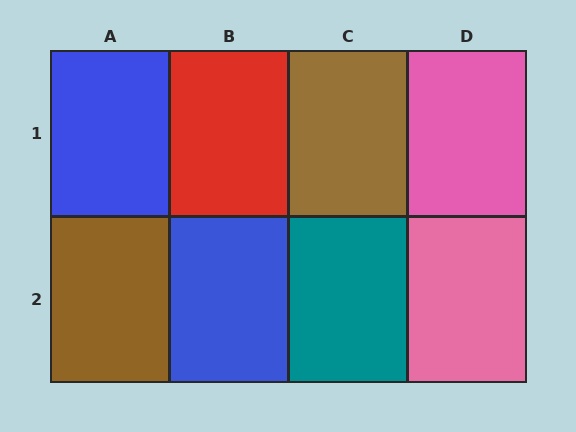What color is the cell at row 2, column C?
Teal.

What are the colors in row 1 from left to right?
Blue, red, brown, pink.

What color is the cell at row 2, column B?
Blue.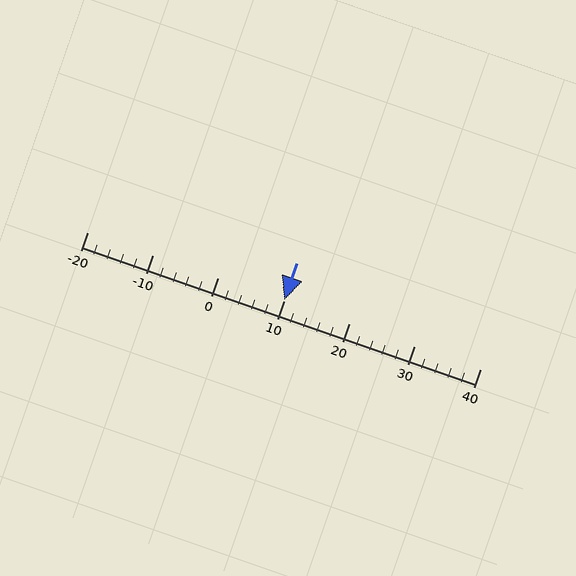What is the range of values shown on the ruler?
The ruler shows values from -20 to 40.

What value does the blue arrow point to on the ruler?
The blue arrow points to approximately 10.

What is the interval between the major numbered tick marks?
The major tick marks are spaced 10 units apart.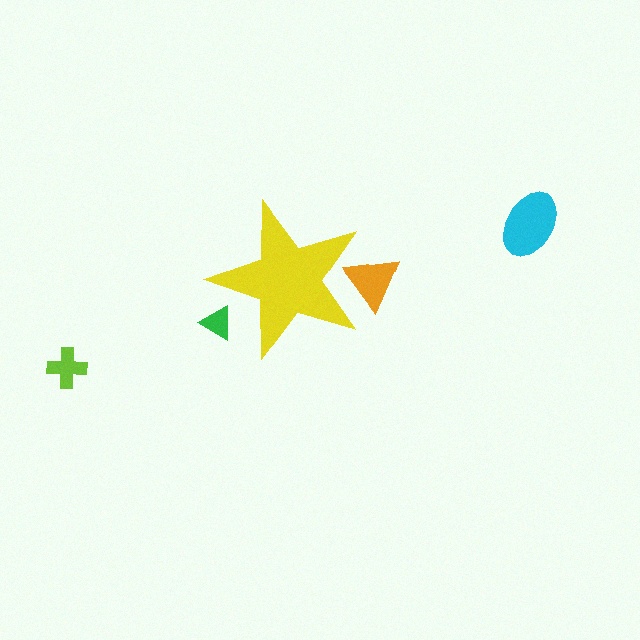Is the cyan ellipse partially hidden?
No, the cyan ellipse is fully visible.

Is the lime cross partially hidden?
No, the lime cross is fully visible.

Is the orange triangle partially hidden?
Yes, the orange triangle is partially hidden behind the yellow star.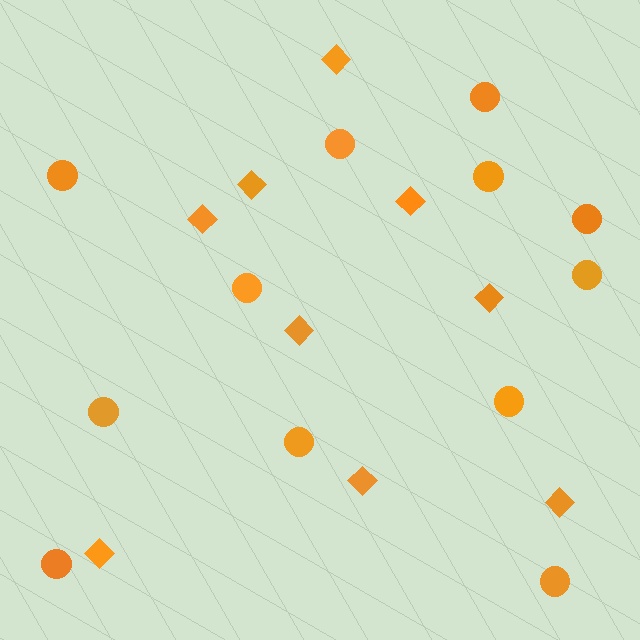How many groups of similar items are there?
There are 2 groups: one group of circles (12) and one group of diamonds (9).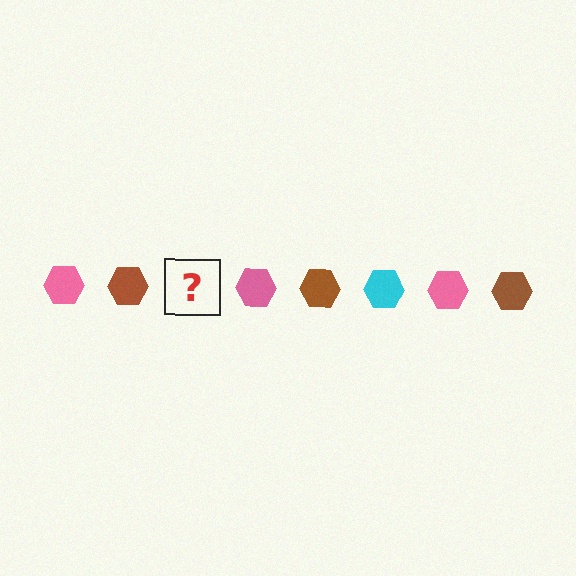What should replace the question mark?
The question mark should be replaced with a cyan hexagon.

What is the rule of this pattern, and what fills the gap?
The rule is that the pattern cycles through pink, brown, cyan hexagons. The gap should be filled with a cyan hexagon.